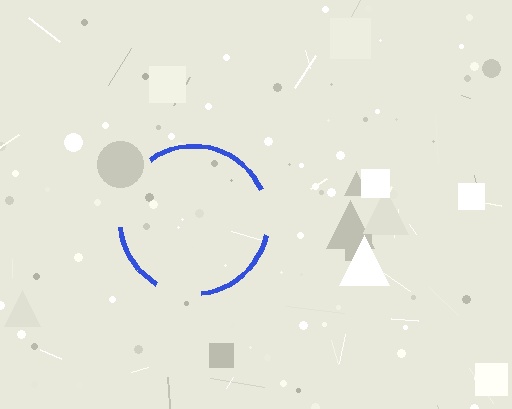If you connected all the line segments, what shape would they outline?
They would outline a circle.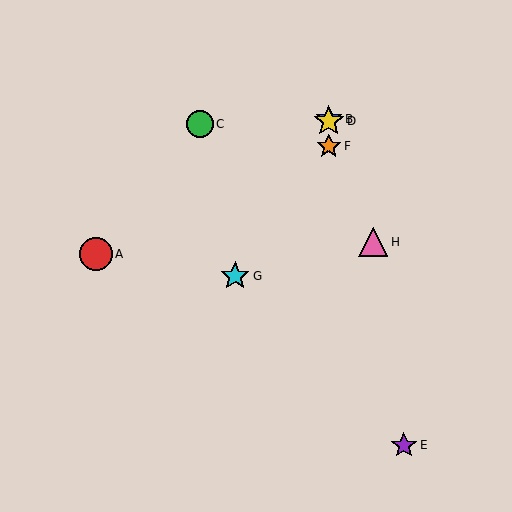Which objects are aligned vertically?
Objects B, D, F are aligned vertically.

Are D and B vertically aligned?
Yes, both are at x≈329.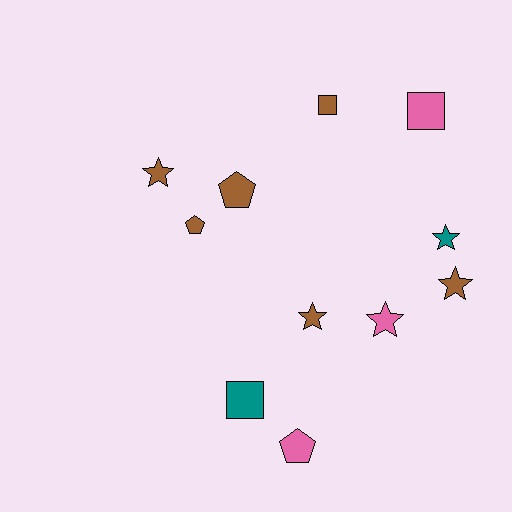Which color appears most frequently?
Brown, with 6 objects.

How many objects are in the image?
There are 11 objects.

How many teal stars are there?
There is 1 teal star.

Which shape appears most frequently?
Star, with 5 objects.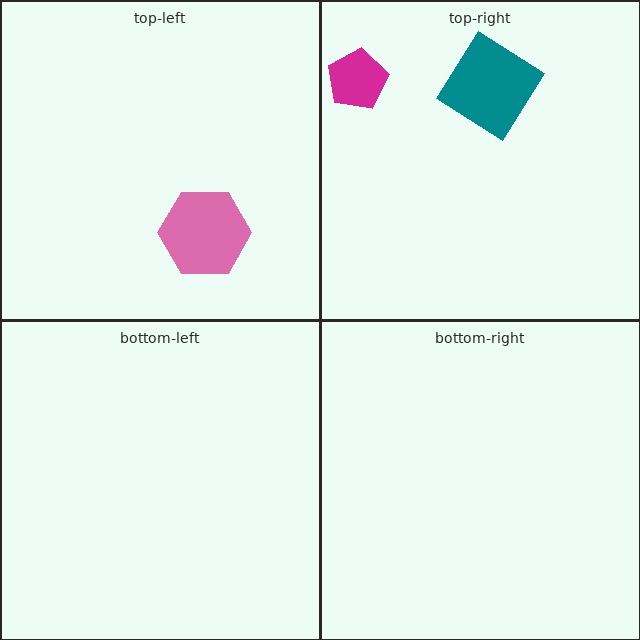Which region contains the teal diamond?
The top-right region.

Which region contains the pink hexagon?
The top-left region.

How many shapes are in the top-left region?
1.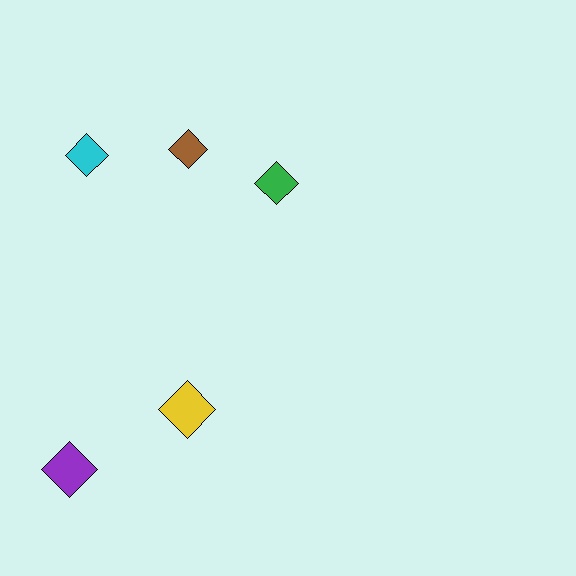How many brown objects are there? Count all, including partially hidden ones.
There is 1 brown object.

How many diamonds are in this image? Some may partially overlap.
There are 5 diamonds.